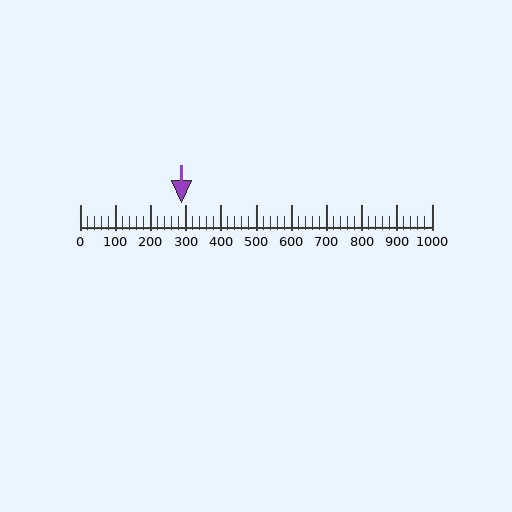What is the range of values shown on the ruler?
The ruler shows values from 0 to 1000.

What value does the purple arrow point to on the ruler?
The purple arrow points to approximately 289.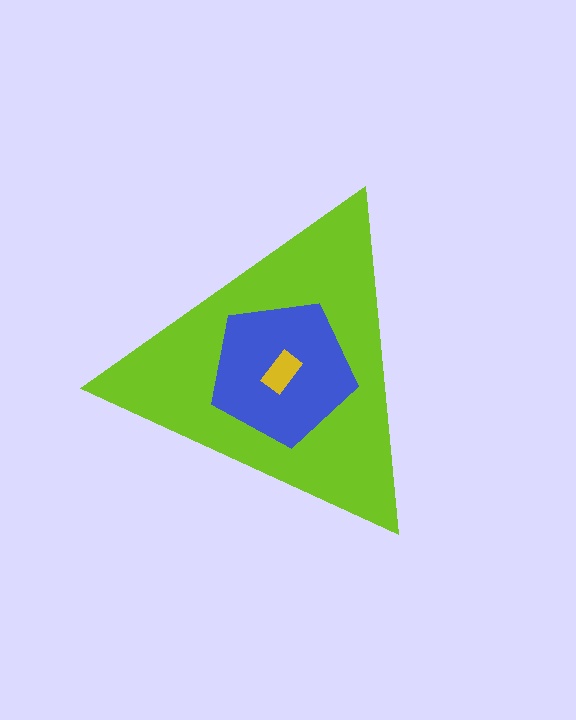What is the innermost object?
The yellow rectangle.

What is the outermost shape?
The lime triangle.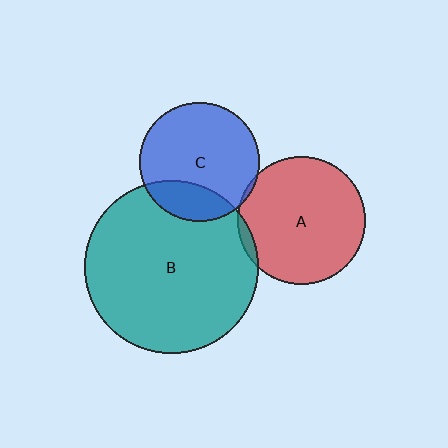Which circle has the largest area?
Circle B (teal).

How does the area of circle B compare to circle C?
Approximately 2.1 times.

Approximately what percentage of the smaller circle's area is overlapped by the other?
Approximately 5%.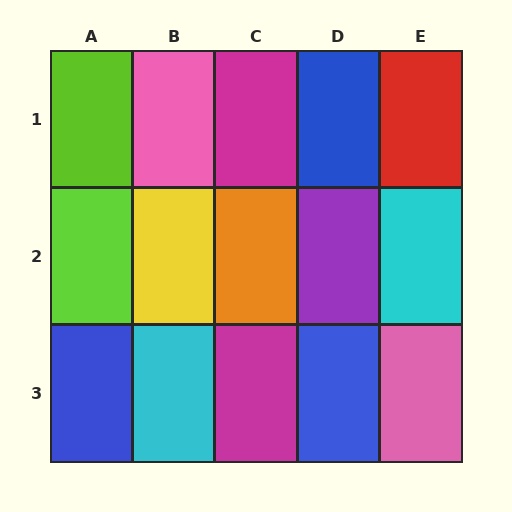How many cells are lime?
2 cells are lime.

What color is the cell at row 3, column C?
Magenta.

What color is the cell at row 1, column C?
Magenta.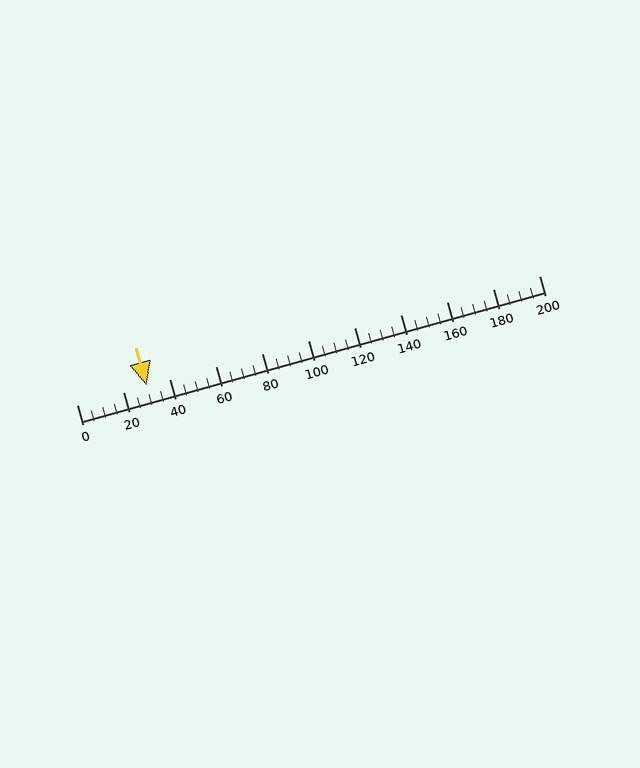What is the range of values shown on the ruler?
The ruler shows values from 0 to 200.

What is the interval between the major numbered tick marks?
The major tick marks are spaced 20 units apart.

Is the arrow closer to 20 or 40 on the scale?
The arrow is closer to 40.